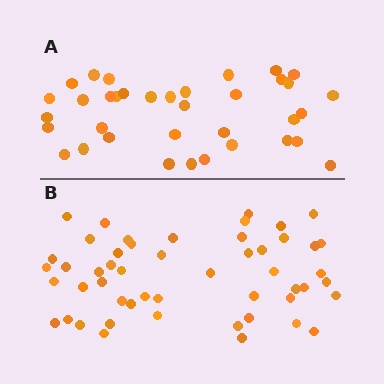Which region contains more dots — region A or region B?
Region B (the bottom region) has more dots.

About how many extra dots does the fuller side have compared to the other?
Region B has approximately 15 more dots than region A.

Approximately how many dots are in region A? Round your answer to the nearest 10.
About 40 dots. (The exact count is 36, which rounds to 40.)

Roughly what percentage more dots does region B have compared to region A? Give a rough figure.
About 40% more.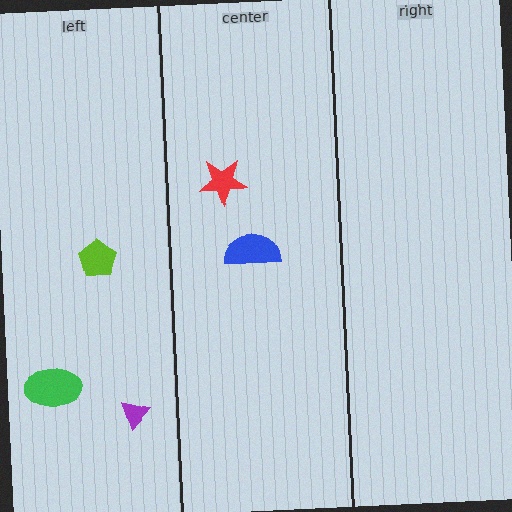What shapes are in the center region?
The red star, the blue semicircle.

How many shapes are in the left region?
3.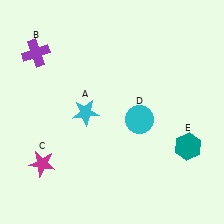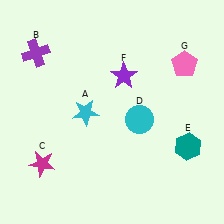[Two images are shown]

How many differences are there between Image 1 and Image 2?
There are 2 differences between the two images.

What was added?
A purple star (F), a pink pentagon (G) were added in Image 2.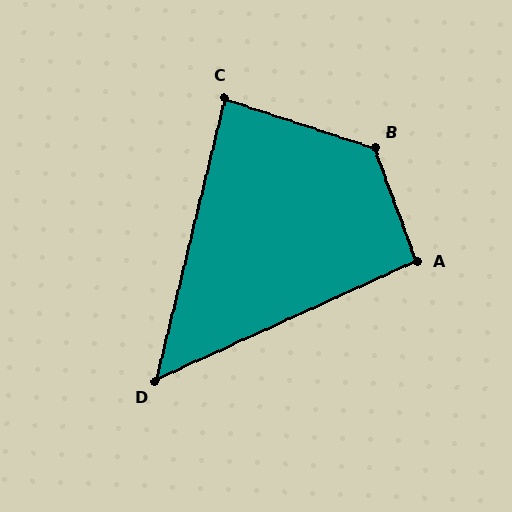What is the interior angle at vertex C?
Approximately 86 degrees (approximately right).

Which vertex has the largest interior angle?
B, at approximately 128 degrees.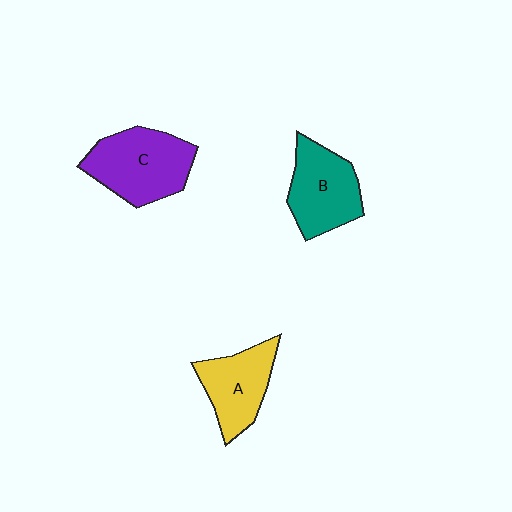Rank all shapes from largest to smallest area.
From largest to smallest: C (purple), B (teal), A (yellow).